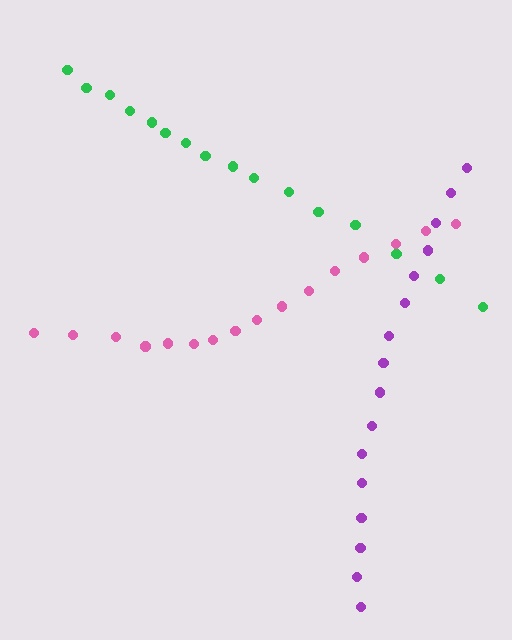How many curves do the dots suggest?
There are 3 distinct paths.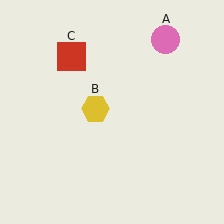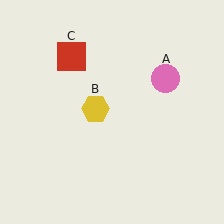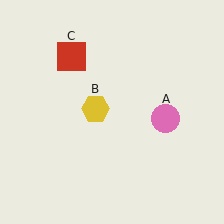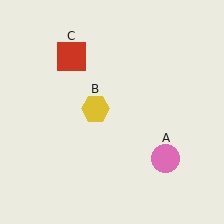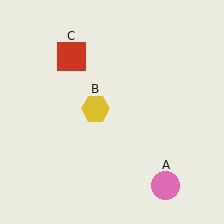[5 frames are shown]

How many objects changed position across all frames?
1 object changed position: pink circle (object A).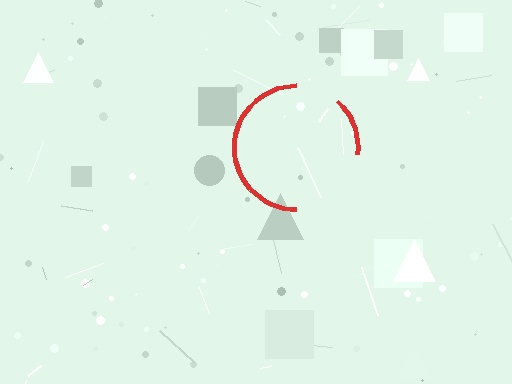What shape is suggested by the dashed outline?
The dashed outline suggests a circle.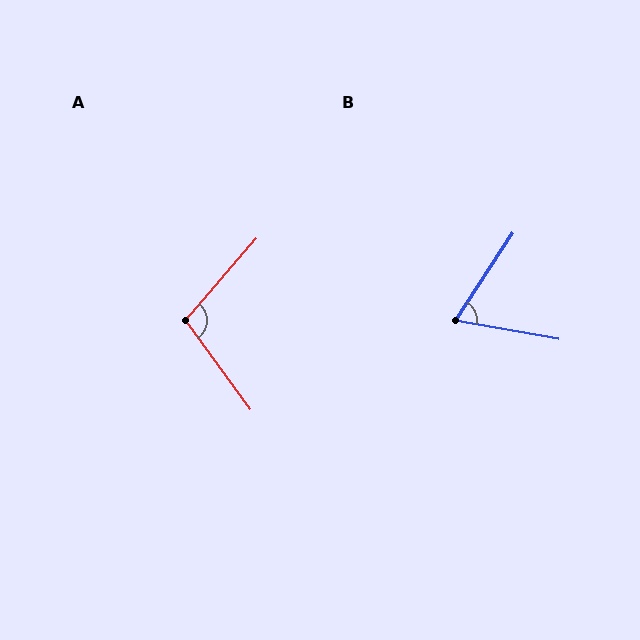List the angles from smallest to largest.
B (67°), A (103°).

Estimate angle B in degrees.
Approximately 67 degrees.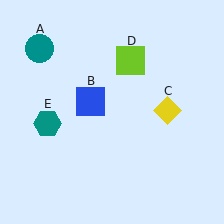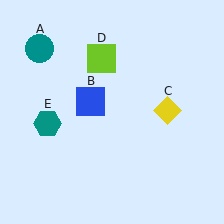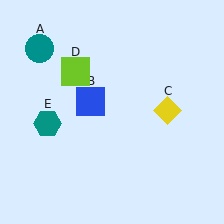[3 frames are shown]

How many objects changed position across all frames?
1 object changed position: lime square (object D).